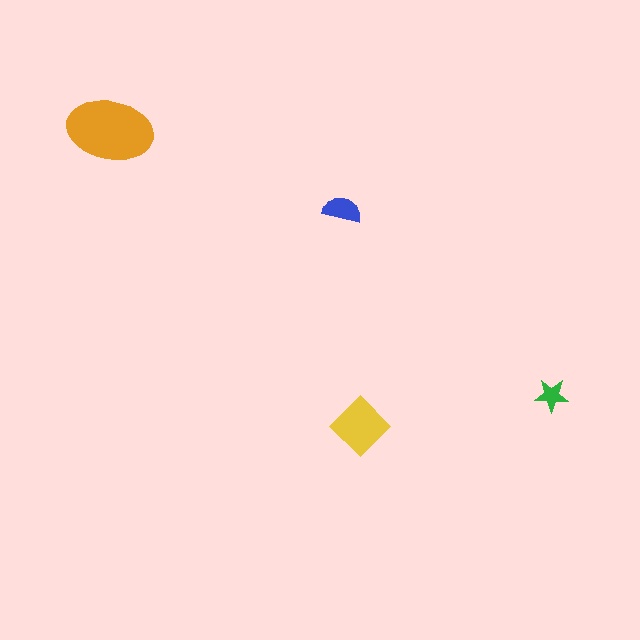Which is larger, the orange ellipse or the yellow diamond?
The orange ellipse.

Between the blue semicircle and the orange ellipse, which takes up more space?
The orange ellipse.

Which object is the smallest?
The green star.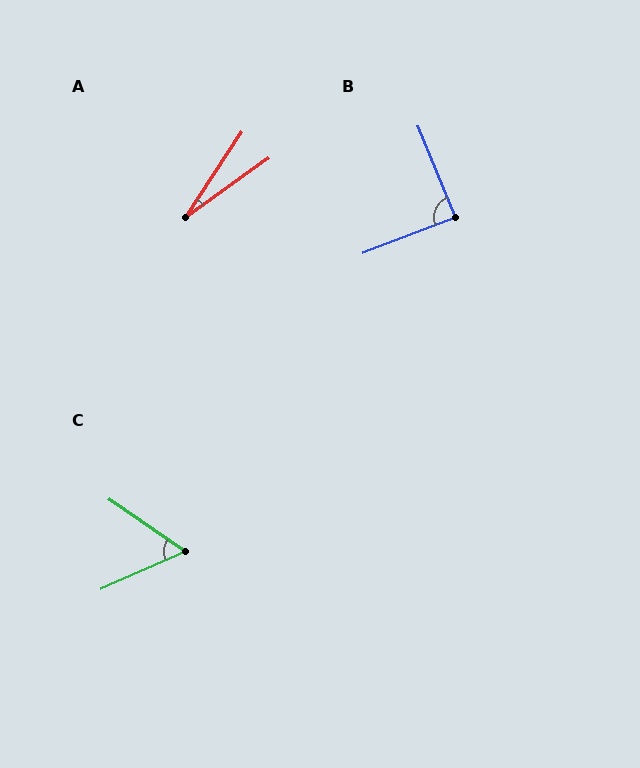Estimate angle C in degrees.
Approximately 58 degrees.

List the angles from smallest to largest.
A (21°), C (58°), B (89°).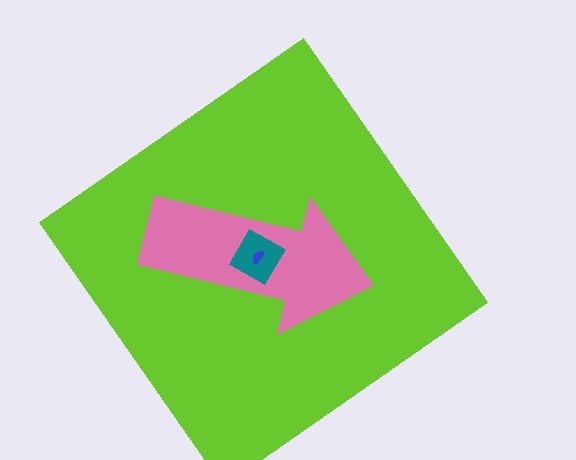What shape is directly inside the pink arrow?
The teal diamond.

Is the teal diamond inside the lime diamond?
Yes.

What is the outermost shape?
The lime diamond.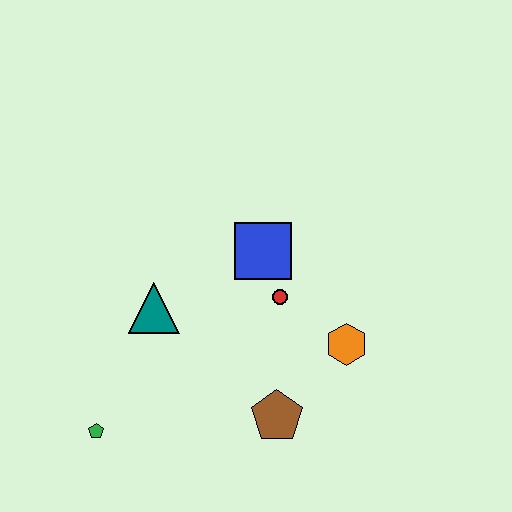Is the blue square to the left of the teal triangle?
No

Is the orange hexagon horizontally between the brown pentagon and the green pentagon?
No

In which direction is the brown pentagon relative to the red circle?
The brown pentagon is below the red circle.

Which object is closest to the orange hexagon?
The red circle is closest to the orange hexagon.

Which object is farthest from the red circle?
The green pentagon is farthest from the red circle.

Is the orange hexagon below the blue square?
Yes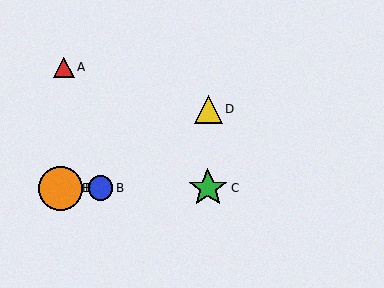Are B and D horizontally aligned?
No, B is at y≈188 and D is at y≈109.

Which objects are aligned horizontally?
Objects B, C, E, F are aligned horizontally.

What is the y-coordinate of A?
Object A is at y≈67.